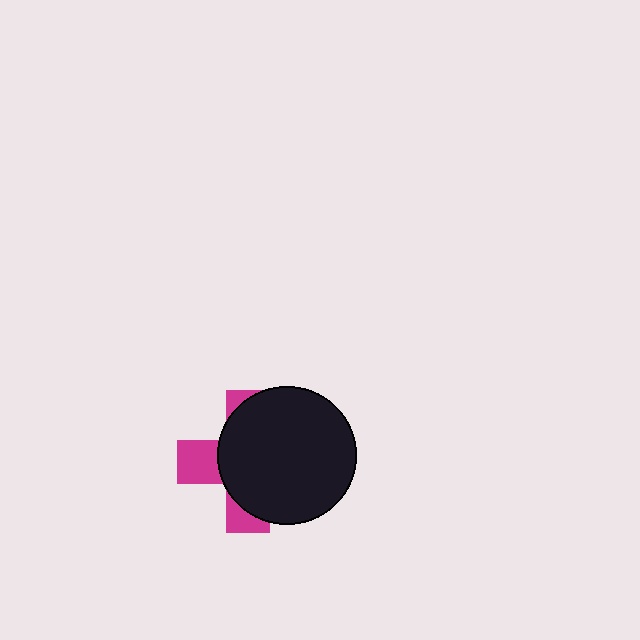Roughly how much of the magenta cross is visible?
A small part of it is visible (roughly 31%).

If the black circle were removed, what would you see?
You would see the complete magenta cross.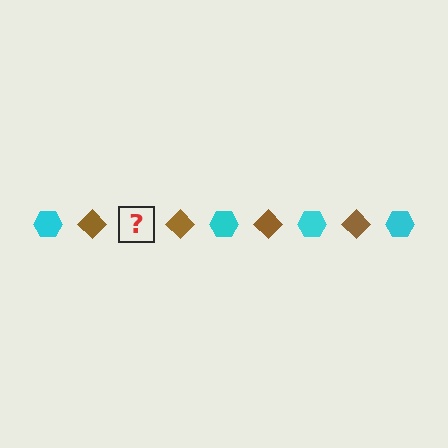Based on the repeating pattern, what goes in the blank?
The blank should be a cyan hexagon.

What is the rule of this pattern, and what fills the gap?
The rule is that the pattern alternates between cyan hexagon and brown diamond. The gap should be filled with a cyan hexagon.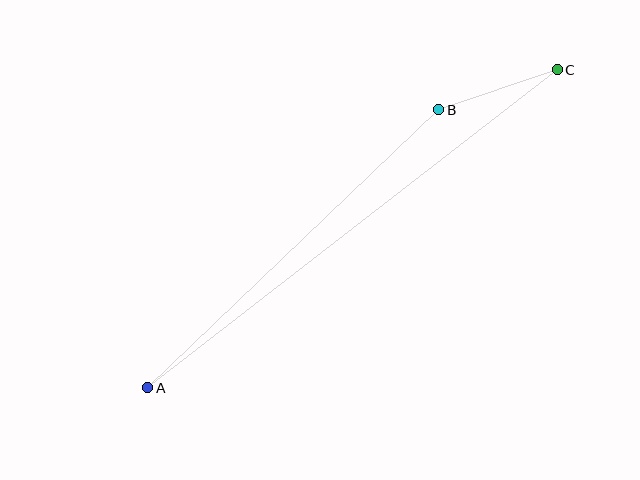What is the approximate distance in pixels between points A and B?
The distance between A and B is approximately 403 pixels.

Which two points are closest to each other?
Points B and C are closest to each other.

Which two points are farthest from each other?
Points A and C are farthest from each other.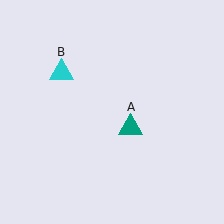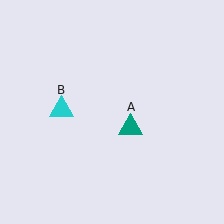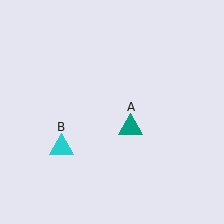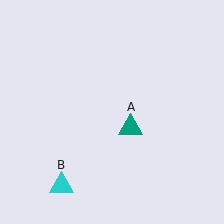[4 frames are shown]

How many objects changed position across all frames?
1 object changed position: cyan triangle (object B).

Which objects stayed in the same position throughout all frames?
Teal triangle (object A) remained stationary.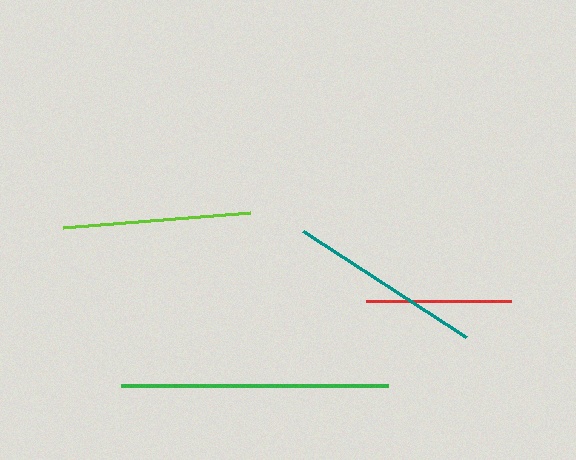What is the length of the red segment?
The red segment is approximately 145 pixels long.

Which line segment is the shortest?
The red line is the shortest at approximately 145 pixels.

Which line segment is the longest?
The green line is the longest at approximately 268 pixels.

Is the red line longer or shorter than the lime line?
The lime line is longer than the red line.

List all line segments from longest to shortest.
From longest to shortest: green, teal, lime, red.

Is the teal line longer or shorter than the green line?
The green line is longer than the teal line.